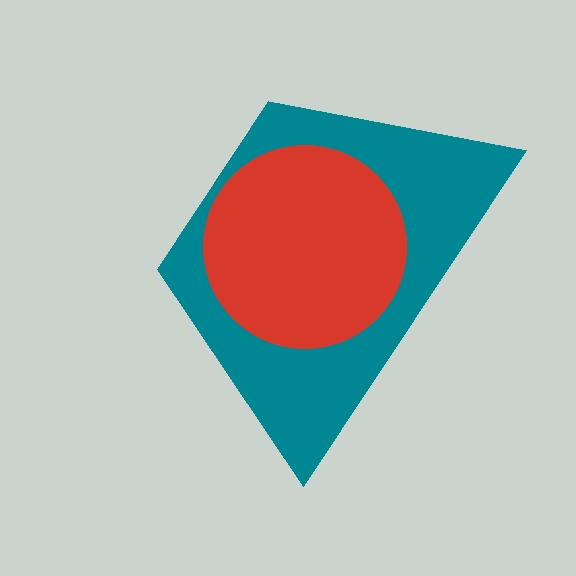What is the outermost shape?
The teal trapezoid.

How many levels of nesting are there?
2.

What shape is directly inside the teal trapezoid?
The red circle.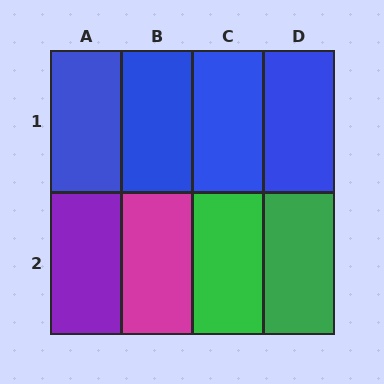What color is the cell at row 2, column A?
Purple.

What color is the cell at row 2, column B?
Magenta.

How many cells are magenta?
1 cell is magenta.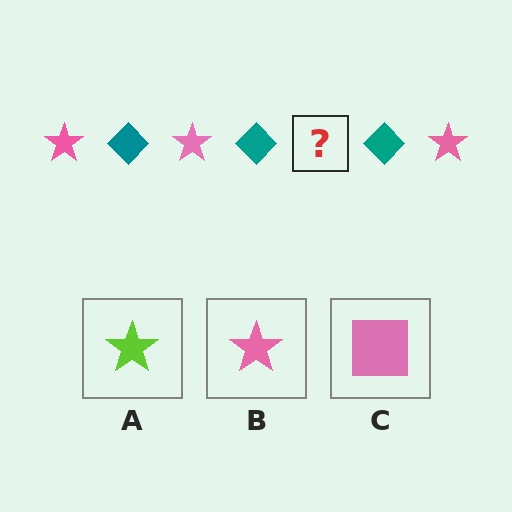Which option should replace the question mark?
Option B.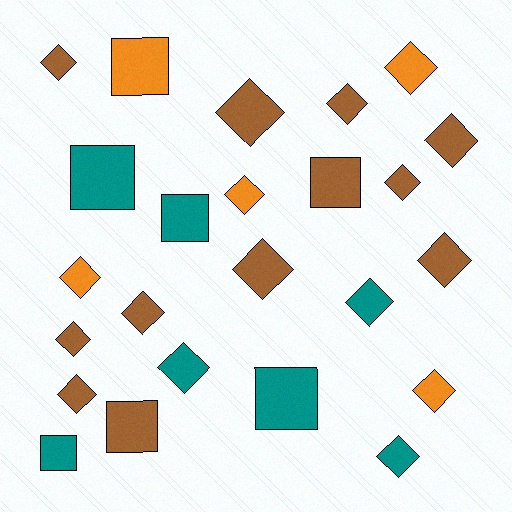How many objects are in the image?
There are 24 objects.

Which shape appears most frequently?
Diamond, with 17 objects.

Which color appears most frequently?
Brown, with 12 objects.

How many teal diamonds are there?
There are 3 teal diamonds.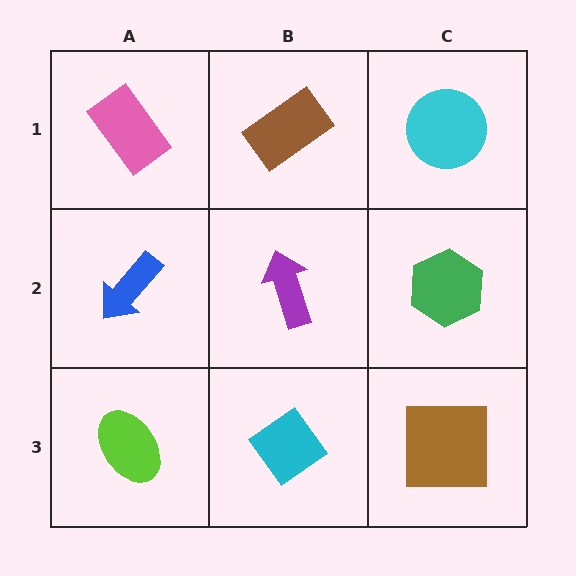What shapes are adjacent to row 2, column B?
A brown rectangle (row 1, column B), a cyan diamond (row 3, column B), a blue arrow (row 2, column A), a green hexagon (row 2, column C).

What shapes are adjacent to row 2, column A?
A pink rectangle (row 1, column A), a lime ellipse (row 3, column A), a purple arrow (row 2, column B).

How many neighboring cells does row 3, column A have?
2.